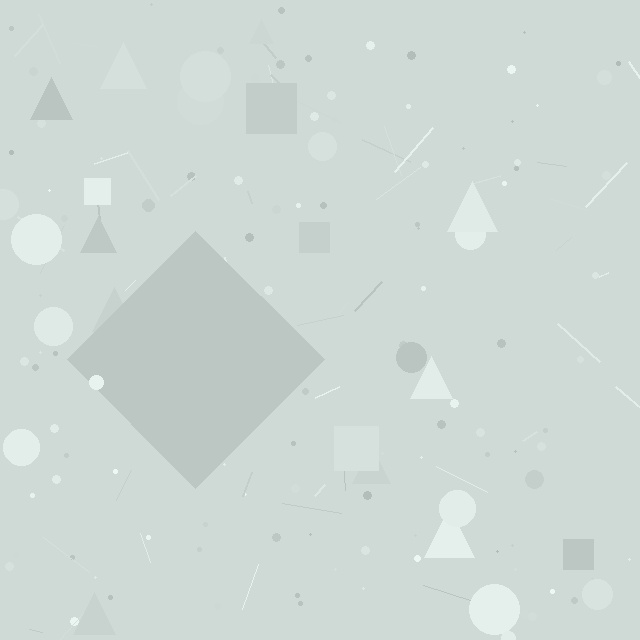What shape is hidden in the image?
A diamond is hidden in the image.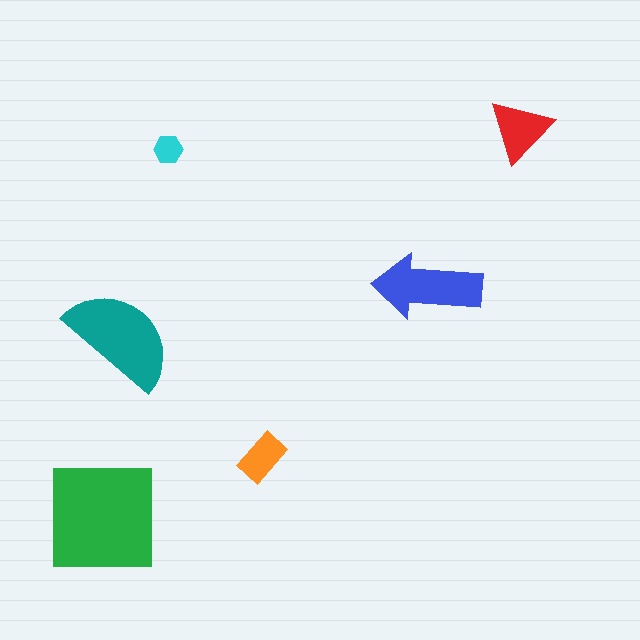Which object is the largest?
The green square.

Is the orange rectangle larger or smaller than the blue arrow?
Smaller.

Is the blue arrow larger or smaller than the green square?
Smaller.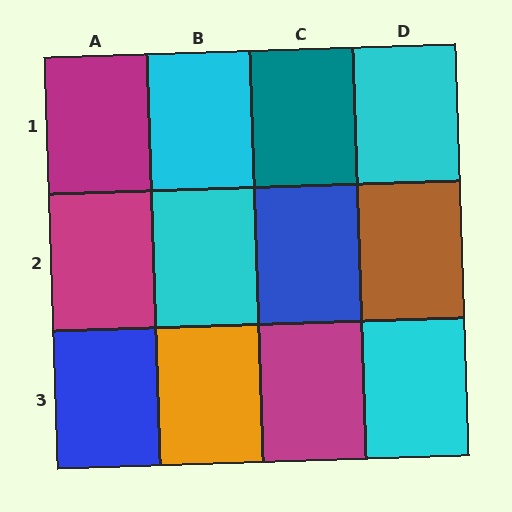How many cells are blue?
2 cells are blue.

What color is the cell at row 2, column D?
Brown.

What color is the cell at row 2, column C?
Blue.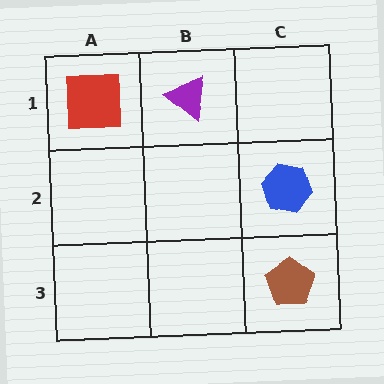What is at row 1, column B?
A purple triangle.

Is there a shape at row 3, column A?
No, that cell is empty.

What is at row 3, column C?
A brown pentagon.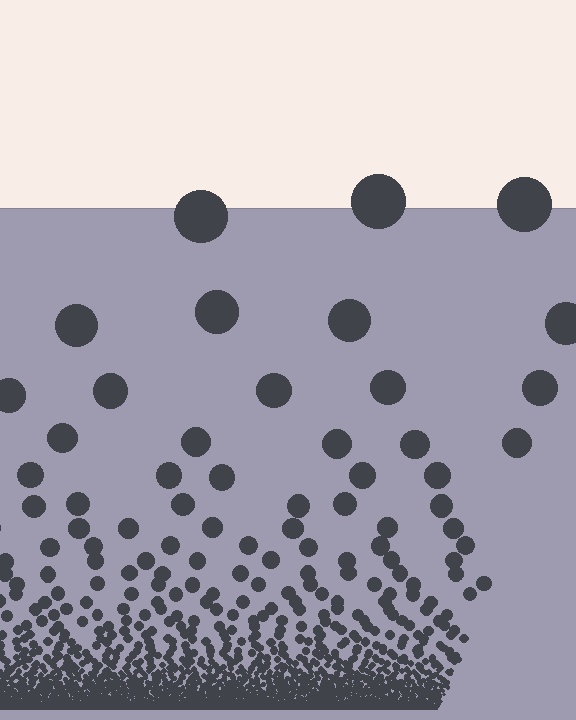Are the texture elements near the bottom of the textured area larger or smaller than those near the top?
Smaller. The gradient is inverted — elements near the bottom are smaller and denser.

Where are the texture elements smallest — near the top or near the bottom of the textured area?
Near the bottom.